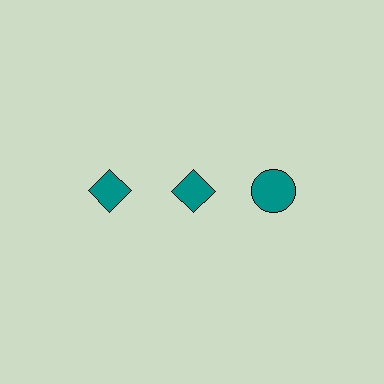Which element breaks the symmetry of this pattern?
The teal circle in the top row, center column breaks the symmetry. All other shapes are teal diamonds.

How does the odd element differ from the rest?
It has a different shape: circle instead of diamond.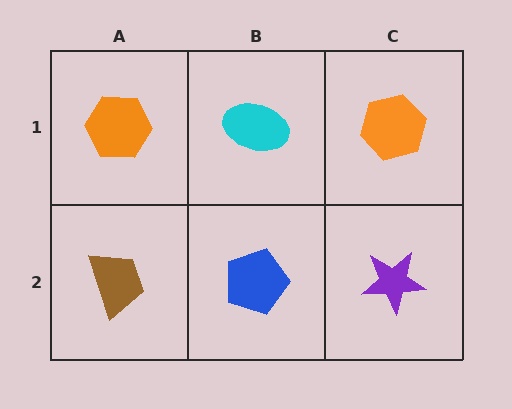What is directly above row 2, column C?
An orange hexagon.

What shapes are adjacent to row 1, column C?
A purple star (row 2, column C), a cyan ellipse (row 1, column B).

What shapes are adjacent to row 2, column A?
An orange hexagon (row 1, column A), a blue pentagon (row 2, column B).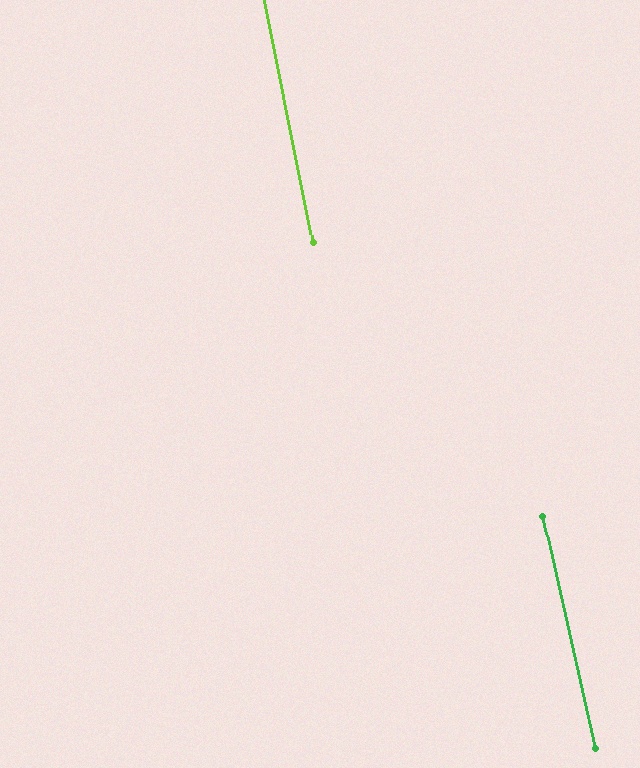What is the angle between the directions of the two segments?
Approximately 2 degrees.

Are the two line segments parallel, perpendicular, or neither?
Parallel — their directions differ by only 1.5°.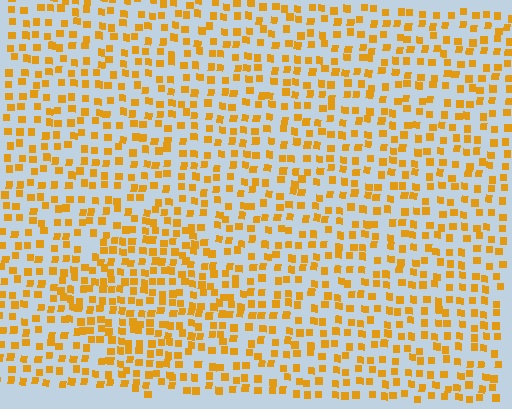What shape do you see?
I see a diamond.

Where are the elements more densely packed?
The elements are more densely packed inside the diamond boundary.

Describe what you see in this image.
The image contains small orange elements arranged at two different densities. A diamond-shaped region is visible where the elements are more densely packed than the surrounding area.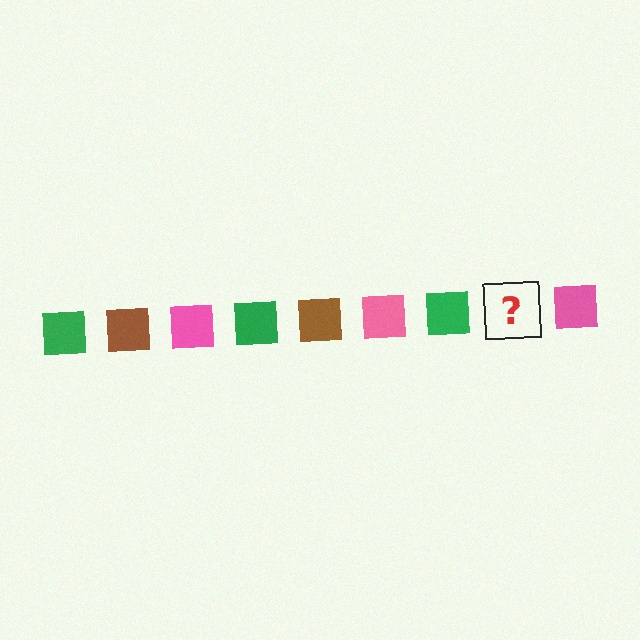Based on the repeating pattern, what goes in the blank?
The blank should be a brown square.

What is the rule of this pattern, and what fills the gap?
The rule is that the pattern cycles through green, brown, pink squares. The gap should be filled with a brown square.